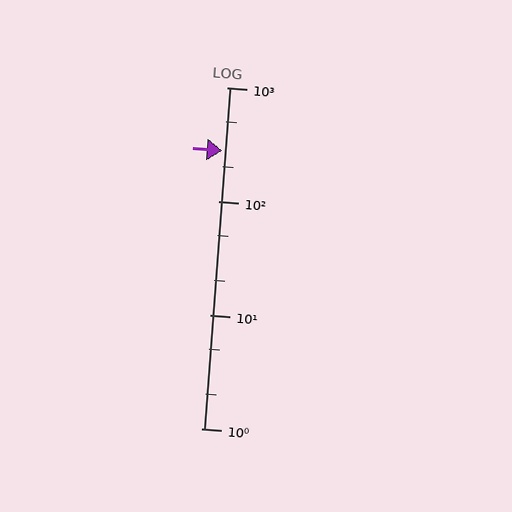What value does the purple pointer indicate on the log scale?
The pointer indicates approximately 280.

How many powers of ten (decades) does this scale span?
The scale spans 3 decades, from 1 to 1000.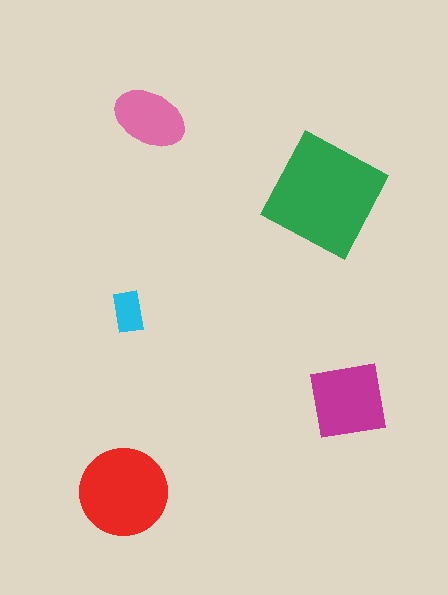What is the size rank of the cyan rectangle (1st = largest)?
5th.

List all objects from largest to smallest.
The green square, the red circle, the magenta square, the pink ellipse, the cyan rectangle.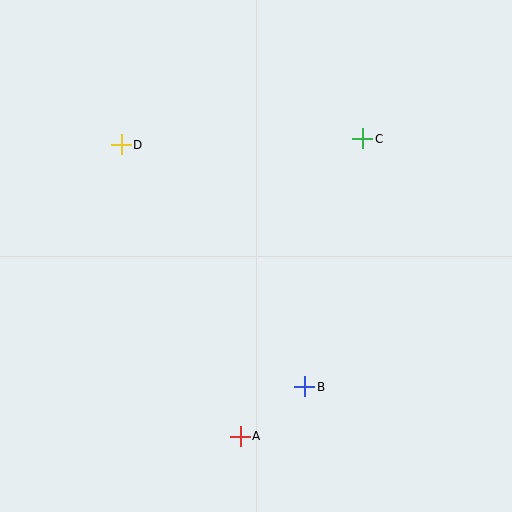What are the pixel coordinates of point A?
Point A is at (240, 436).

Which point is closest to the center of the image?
Point B at (305, 387) is closest to the center.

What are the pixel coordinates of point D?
Point D is at (121, 145).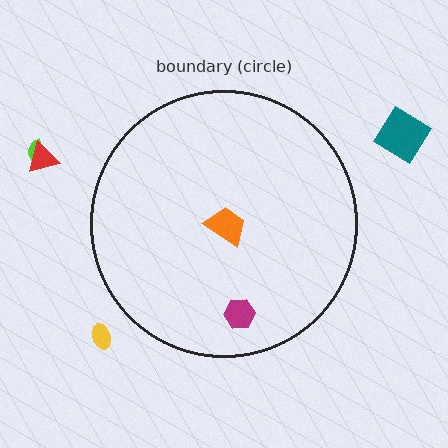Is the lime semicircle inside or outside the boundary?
Outside.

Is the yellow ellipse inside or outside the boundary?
Outside.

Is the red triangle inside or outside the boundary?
Outside.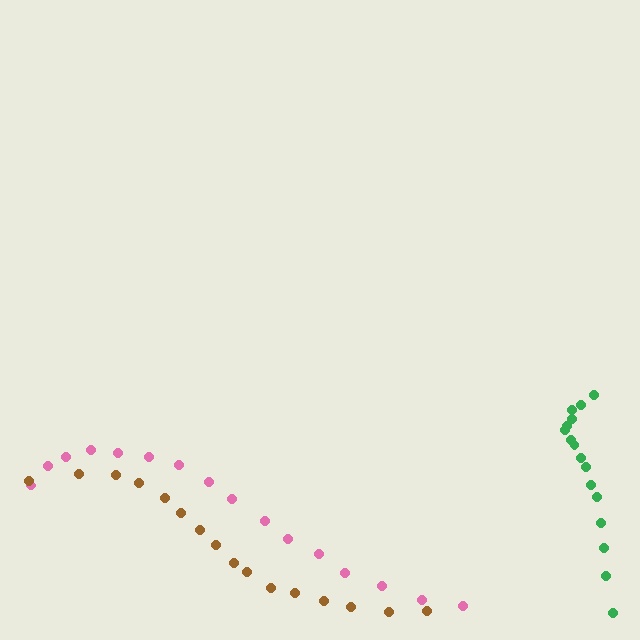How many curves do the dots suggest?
There are 3 distinct paths.